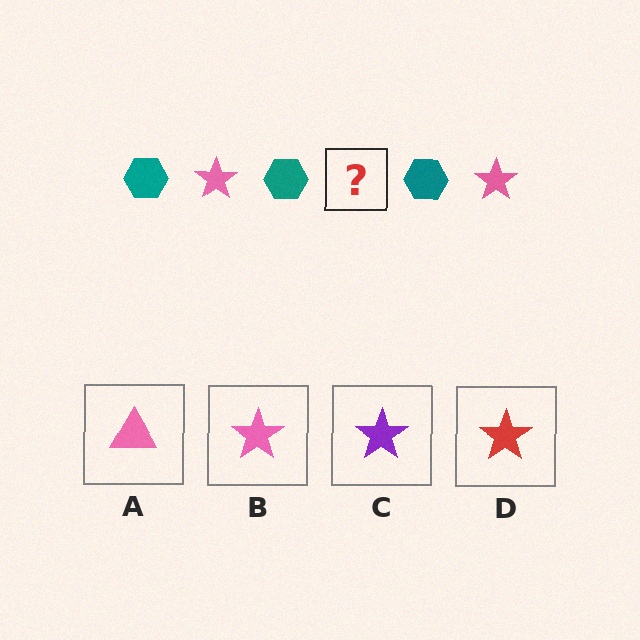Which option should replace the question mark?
Option B.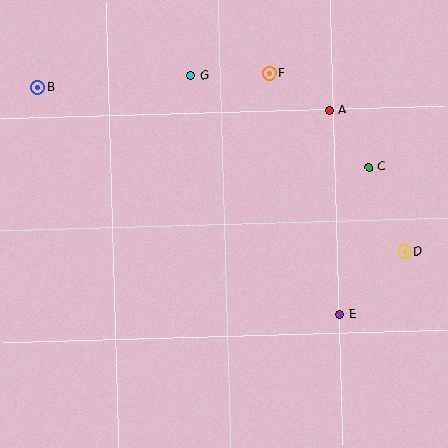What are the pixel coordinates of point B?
Point B is at (38, 87).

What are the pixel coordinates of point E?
Point E is at (339, 315).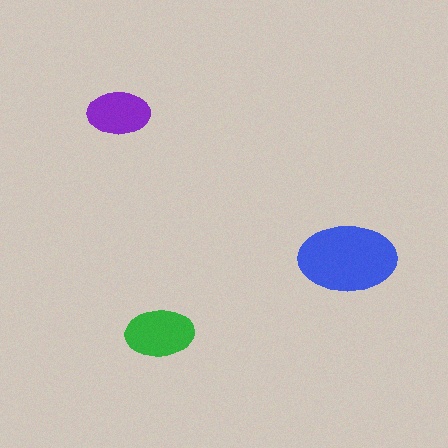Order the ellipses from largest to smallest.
the blue one, the green one, the purple one.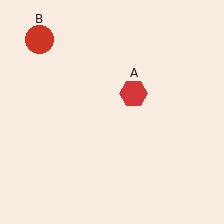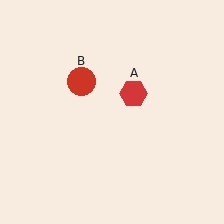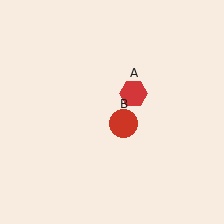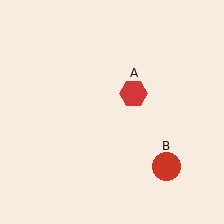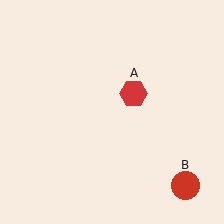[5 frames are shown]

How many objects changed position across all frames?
1 object changed position: red circle (object B).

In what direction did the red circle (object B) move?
The red circle (object B) moved down and to the right.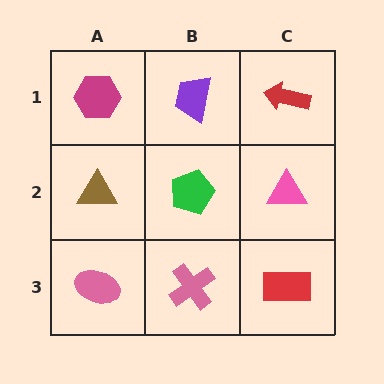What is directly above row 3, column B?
A green pentagon.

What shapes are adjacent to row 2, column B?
A purple trapezoid (row 1, column B), a pink cross (row 3, column B), a brown triangle (row 2, column A), a pink triangle (row 2, column C).